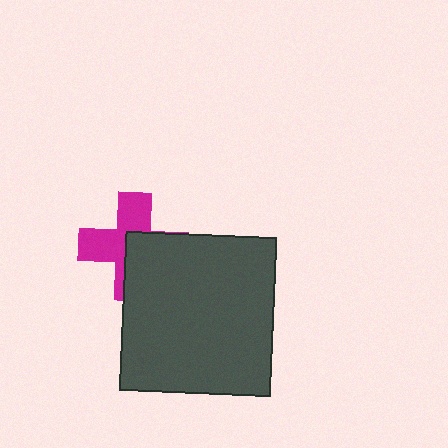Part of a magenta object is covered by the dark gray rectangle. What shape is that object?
It is a cross.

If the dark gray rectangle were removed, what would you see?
You would see the complete magenta cross.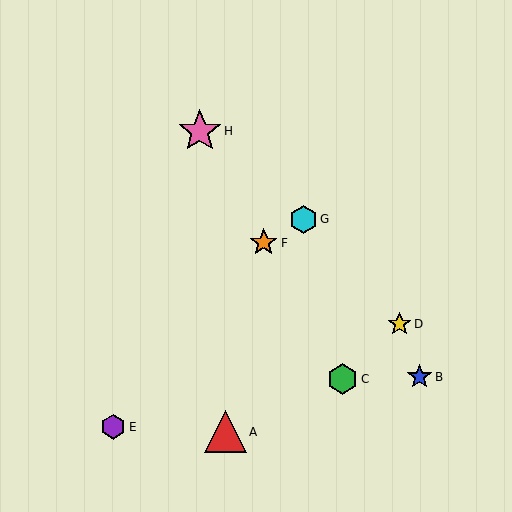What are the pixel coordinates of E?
Object E is at (113, 427).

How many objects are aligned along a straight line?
3 objects (C, F, H) are aligned along a straight line.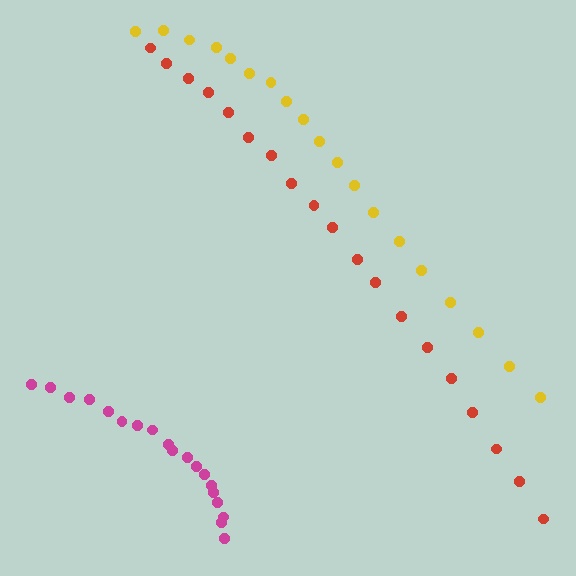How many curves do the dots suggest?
There are 3 distinct paths.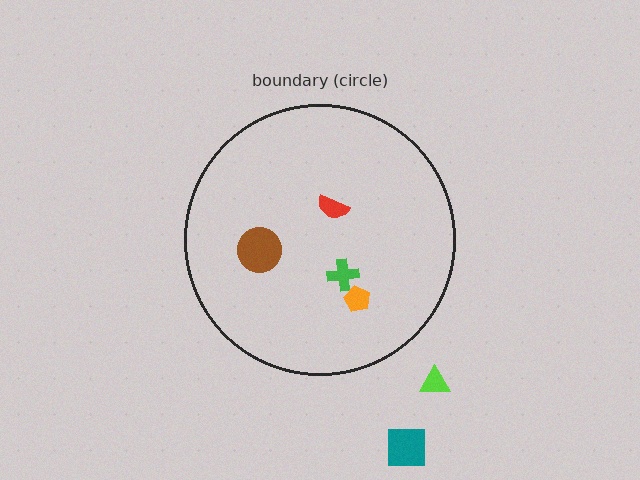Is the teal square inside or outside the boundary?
Outside.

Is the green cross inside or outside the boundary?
Inside.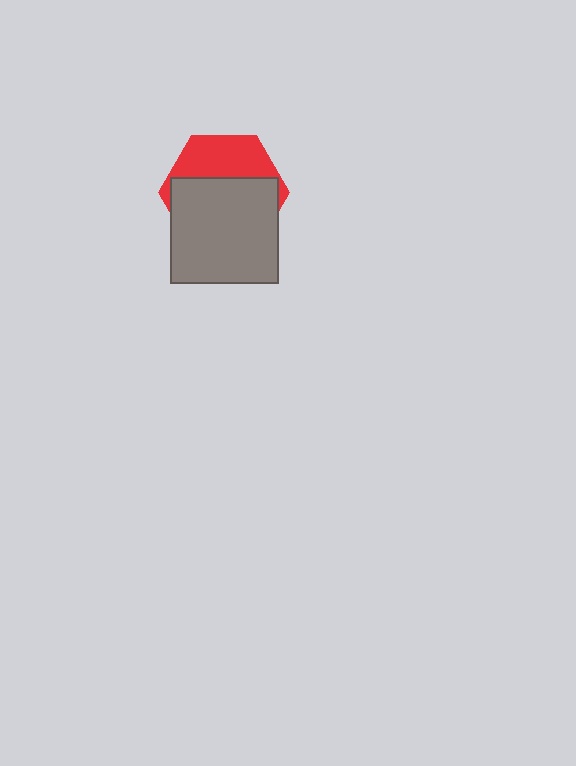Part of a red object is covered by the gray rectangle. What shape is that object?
It is a hexagon.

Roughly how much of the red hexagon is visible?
A small part of it is visible (roughly 37%).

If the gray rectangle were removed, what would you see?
You would see the complete red hexagon.